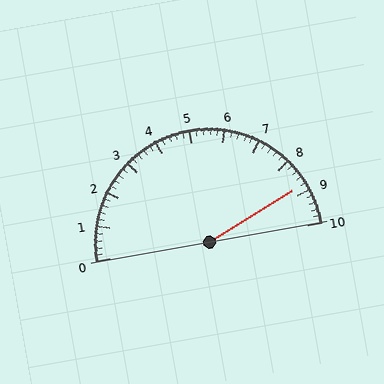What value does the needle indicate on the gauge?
The needle indicates approximately 8.8.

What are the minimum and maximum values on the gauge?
The gauge ranges from 0 to 10.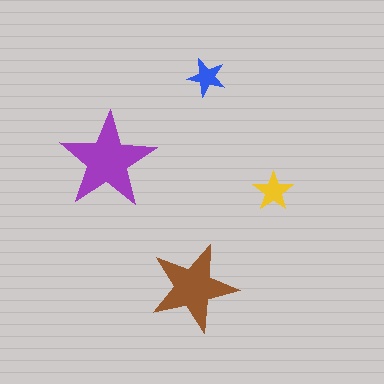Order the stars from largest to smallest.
the purple one, the brown one, the yellow one, the blue one.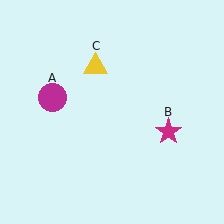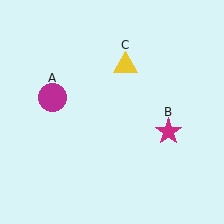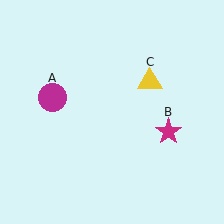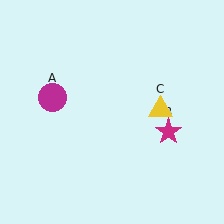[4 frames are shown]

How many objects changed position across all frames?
1 object changed position: yellow triangle (object C).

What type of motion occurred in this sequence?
The yellow triangle (object C) rotated clockwise around the center of the scene.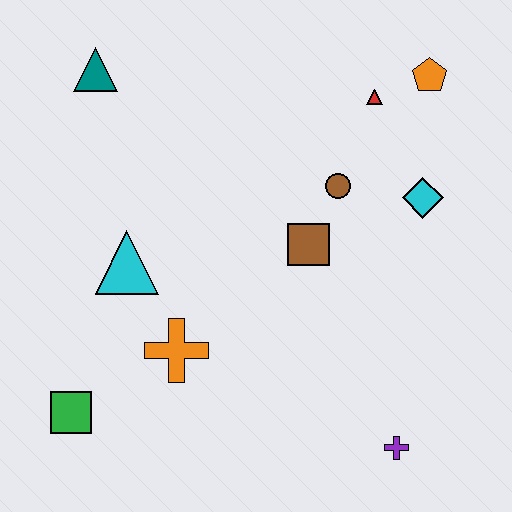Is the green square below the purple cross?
No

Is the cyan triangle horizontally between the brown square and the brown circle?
No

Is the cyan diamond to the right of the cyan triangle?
Yes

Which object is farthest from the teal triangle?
The purple cross is farthest from the teal triangle.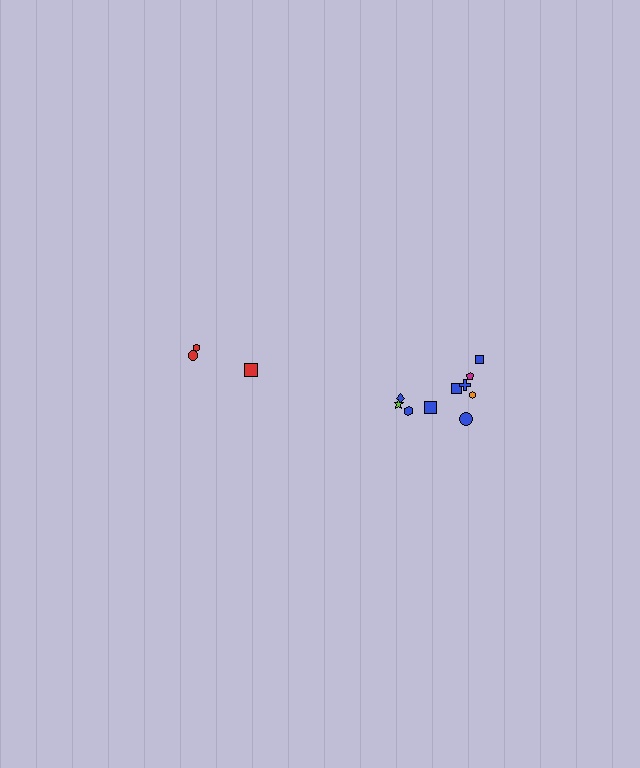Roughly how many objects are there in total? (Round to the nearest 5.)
Roughly 15 objects in total.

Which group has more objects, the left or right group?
The right group.